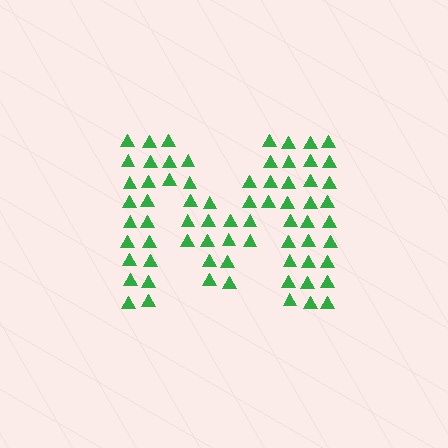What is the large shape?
The large shape is the letter M.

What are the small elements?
The small elements are triangles.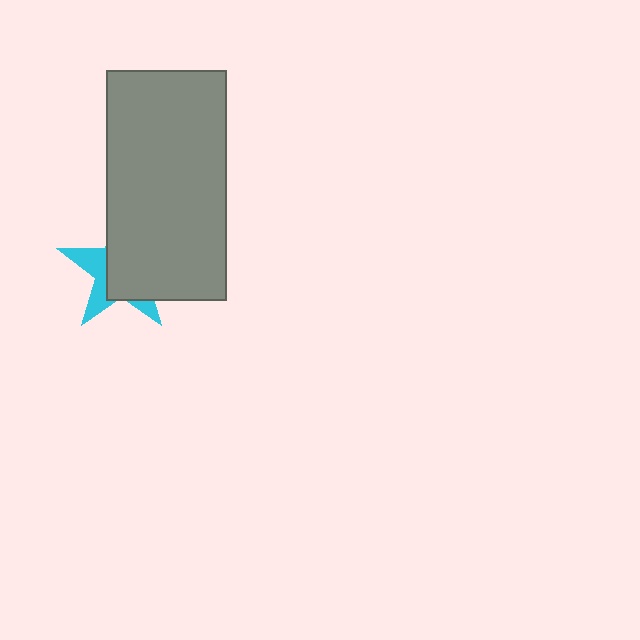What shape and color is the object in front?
The object in front is a gray rectangle.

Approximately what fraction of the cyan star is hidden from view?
Roughly 66% of the cyan star is hidden behind the gray rectangle.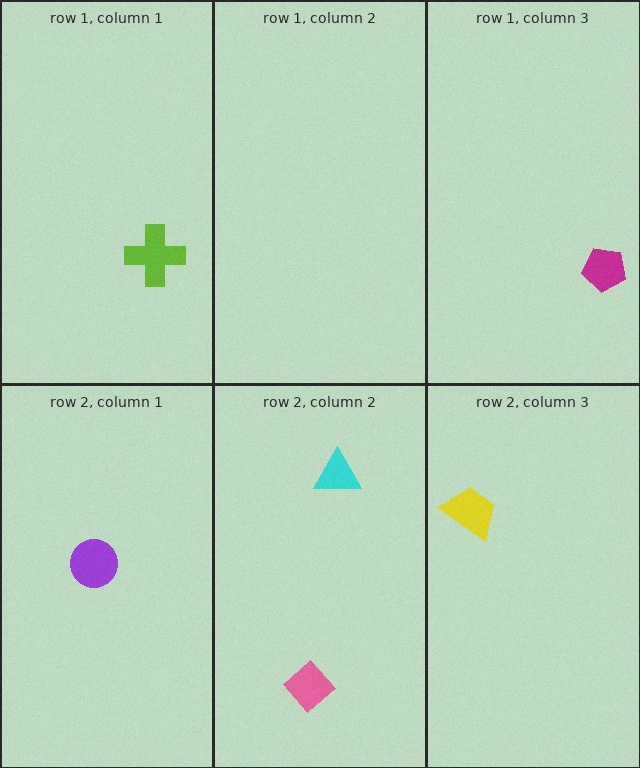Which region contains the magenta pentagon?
The row 1, column 3 region.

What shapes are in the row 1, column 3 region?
The magenta pentagon.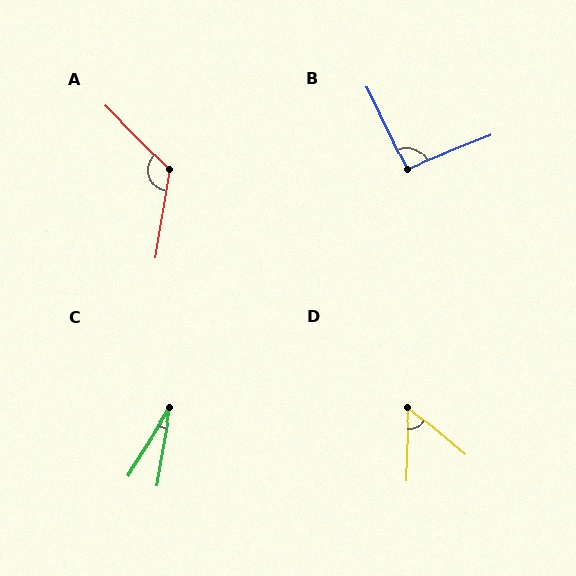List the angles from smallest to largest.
C (23°), D (52°), B (94°), A (127°).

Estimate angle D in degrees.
Approximately 52 degrees.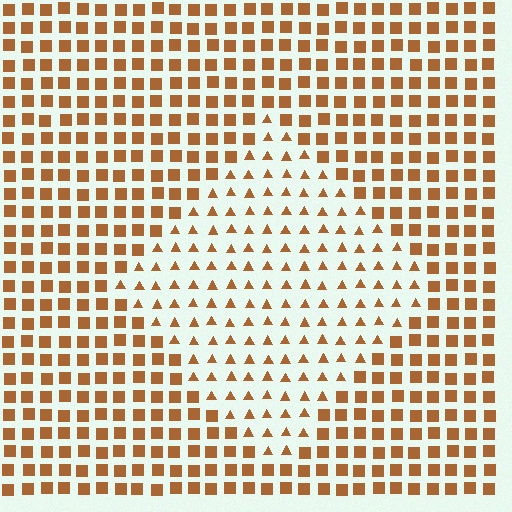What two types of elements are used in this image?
The image uses triangles inside the diamond region and squares outside it.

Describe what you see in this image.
The image is filled with small brown elements arranged in a uniform grid. A diamond-shaped region contains triangles, while the surrounding area contains squares. The boundary is defined purely by the change in element shape.